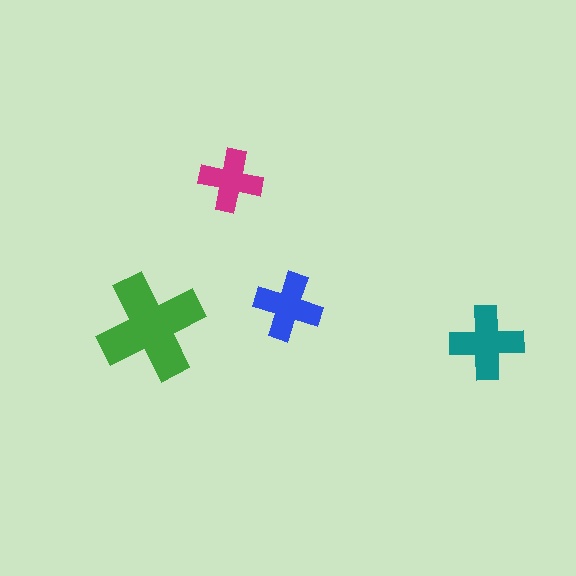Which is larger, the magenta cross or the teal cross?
The teal one.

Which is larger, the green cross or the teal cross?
The green one.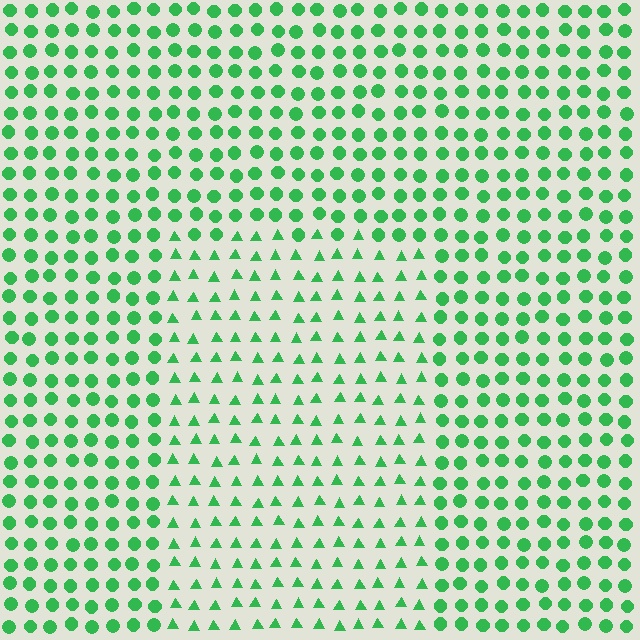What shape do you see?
I see a rectangle.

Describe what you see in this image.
The image is filled with small green elements arranged in a uniform grid. A rectangle-shaped region contains triangles, while the surrounding area contains circles. The boundary is defined purely by the change in element shape.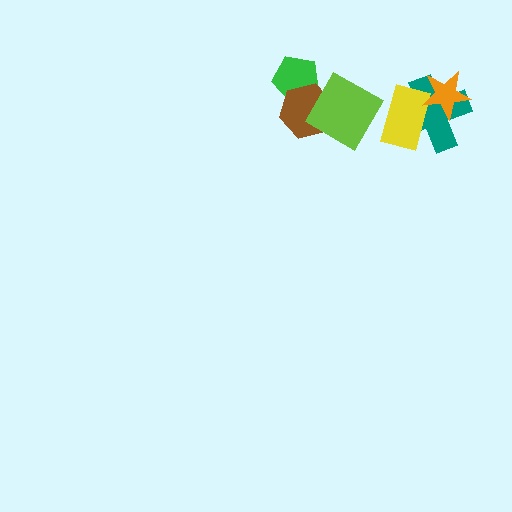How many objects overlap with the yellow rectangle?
3 objects overlap with the yellow rectangle.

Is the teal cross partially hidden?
Yes, it is partially covered by another shape.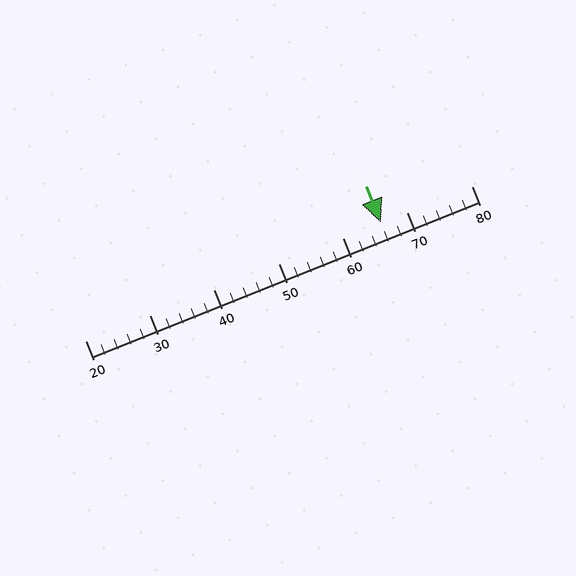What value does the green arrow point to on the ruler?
The green arrow points to approximately 66.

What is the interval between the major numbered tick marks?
The major tick marks are spaced 10 units apart.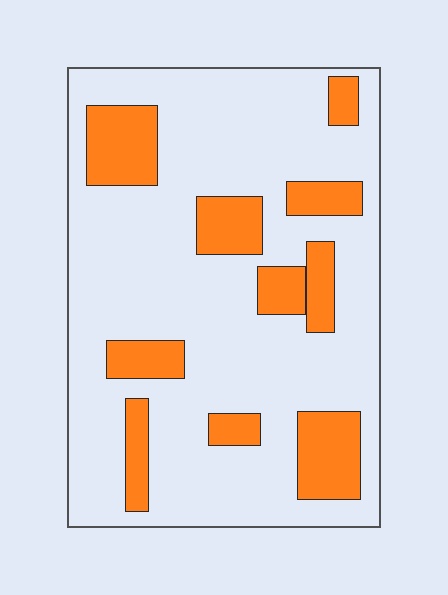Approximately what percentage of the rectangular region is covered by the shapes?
Approximately 20%.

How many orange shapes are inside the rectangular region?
10.